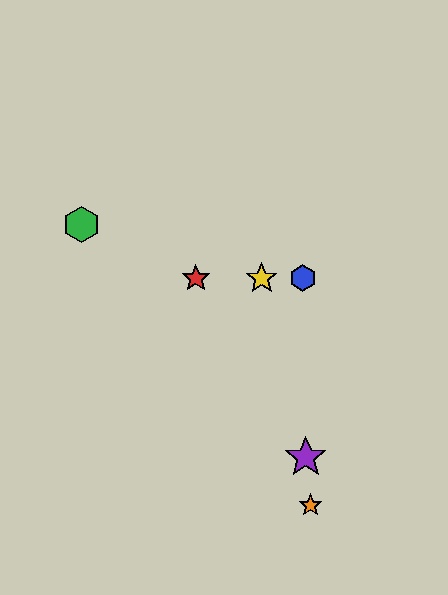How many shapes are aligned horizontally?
3 shapes (the red star, the blue hexagon, the yellow star) are aligned horizontally.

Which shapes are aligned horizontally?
The red star, the blue hexagon, the yellow star are aligned horizontally.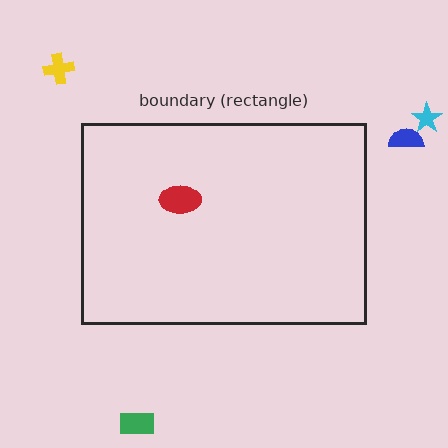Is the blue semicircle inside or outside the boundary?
Outside.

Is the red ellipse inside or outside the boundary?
Inside.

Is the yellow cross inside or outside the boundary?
Outside.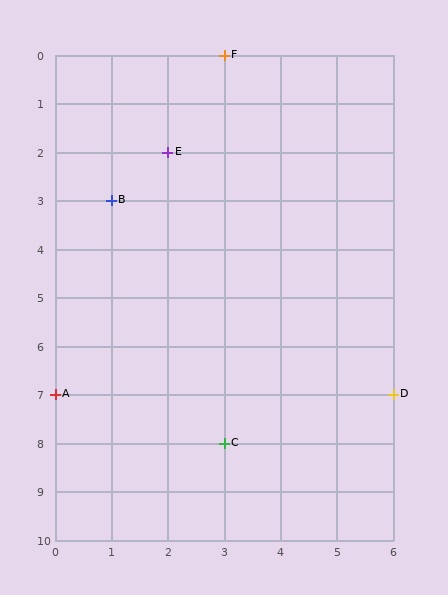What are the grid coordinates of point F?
Point F is at grid coordinates (3, 0).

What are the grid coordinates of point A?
Point A is at grid coordinates (0, 7).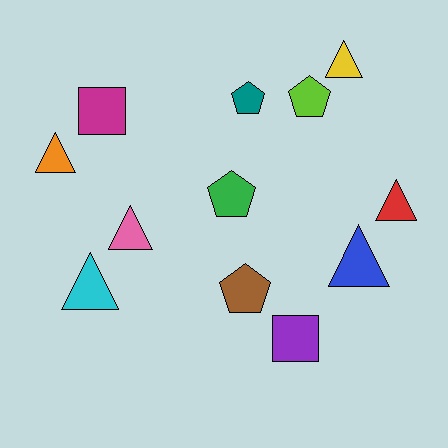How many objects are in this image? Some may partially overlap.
There are 12 objects.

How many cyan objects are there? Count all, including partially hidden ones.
There is 1 cyan object.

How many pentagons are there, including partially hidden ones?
There are 4 pentagons.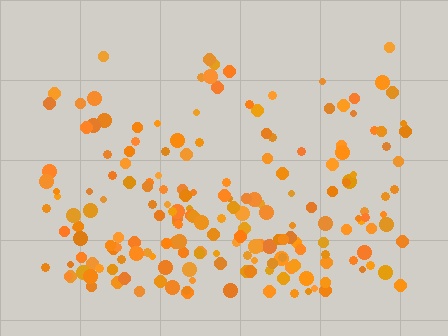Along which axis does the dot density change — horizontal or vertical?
Vertical.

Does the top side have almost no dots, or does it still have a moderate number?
Still a moderate number, just noticeably fewer than the bottom.